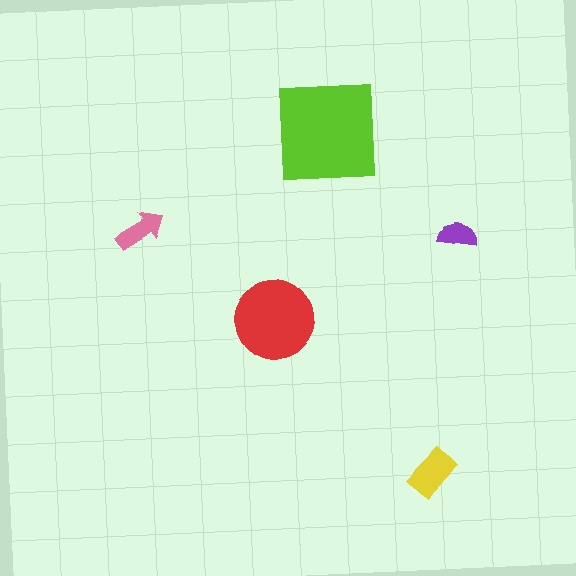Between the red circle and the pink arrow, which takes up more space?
The red circle.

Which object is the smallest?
The purple semicircle.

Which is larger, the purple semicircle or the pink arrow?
The pink arrow.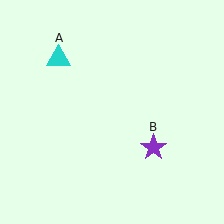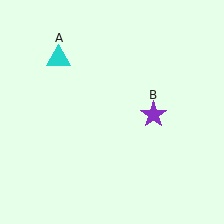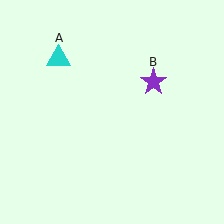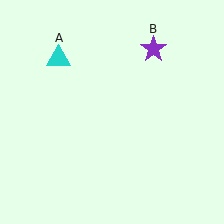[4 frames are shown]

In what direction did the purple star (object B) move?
The purple star (object B) moved up.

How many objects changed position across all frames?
1 object changed position: purple star (object B).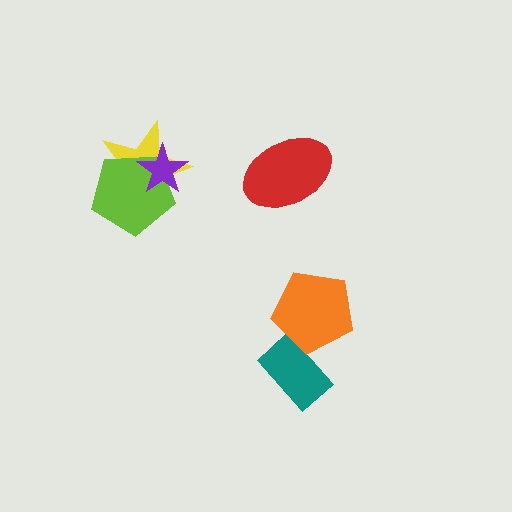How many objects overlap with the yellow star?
2 objects overlap with the yellow star.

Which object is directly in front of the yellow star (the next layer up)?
The lime pentagon is directly in front of the yellow star.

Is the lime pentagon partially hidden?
Yes, it is partially covered by another shape.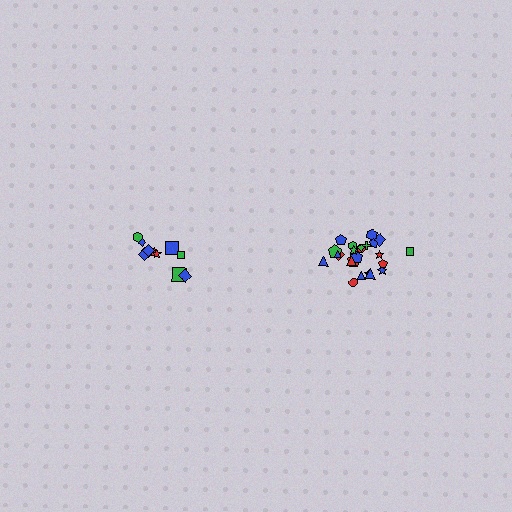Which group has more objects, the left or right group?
The right group.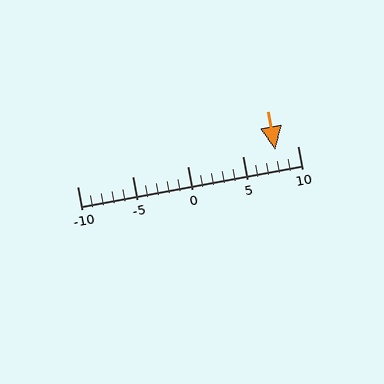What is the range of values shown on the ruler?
The ruler shows values from -10 to 10.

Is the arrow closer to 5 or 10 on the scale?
The arrow is closer to 10.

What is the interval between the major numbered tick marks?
The major tick marks are spaced 5 units apart.